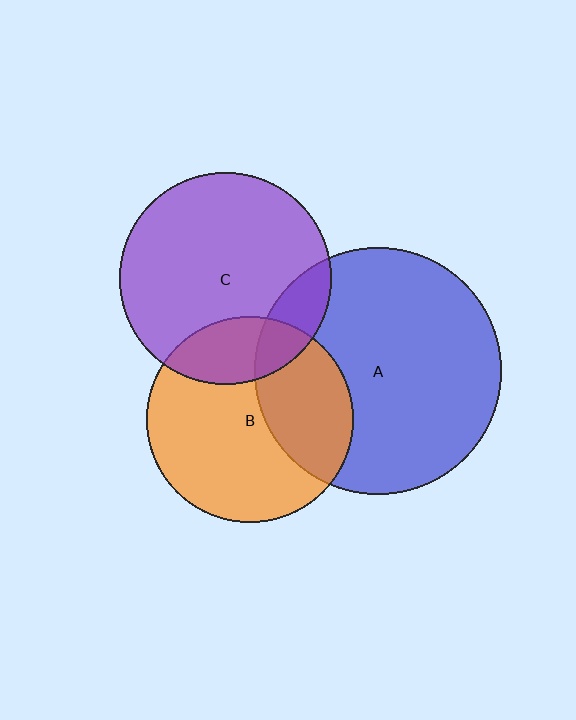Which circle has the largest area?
Circle A (blue).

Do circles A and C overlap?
Yes.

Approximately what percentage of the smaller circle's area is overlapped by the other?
Approximately 15%.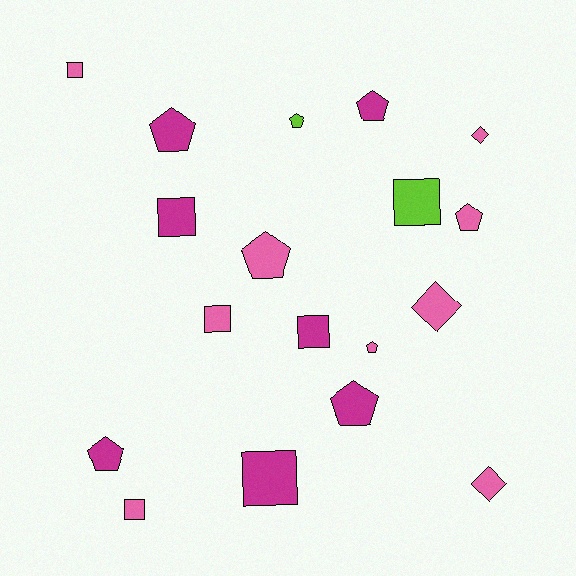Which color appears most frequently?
Pink, with 9 objects.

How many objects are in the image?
There are 18 objects.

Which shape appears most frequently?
Pentagon, with 8 objects.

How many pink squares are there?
There are 3 pink squares.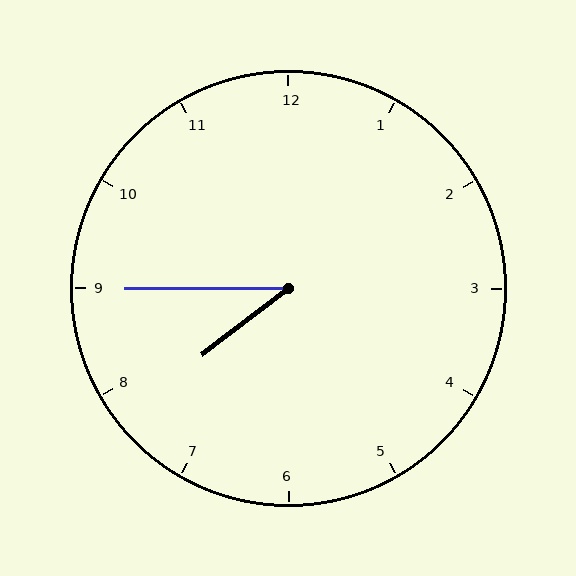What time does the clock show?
7:45.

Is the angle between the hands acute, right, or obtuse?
It is acute.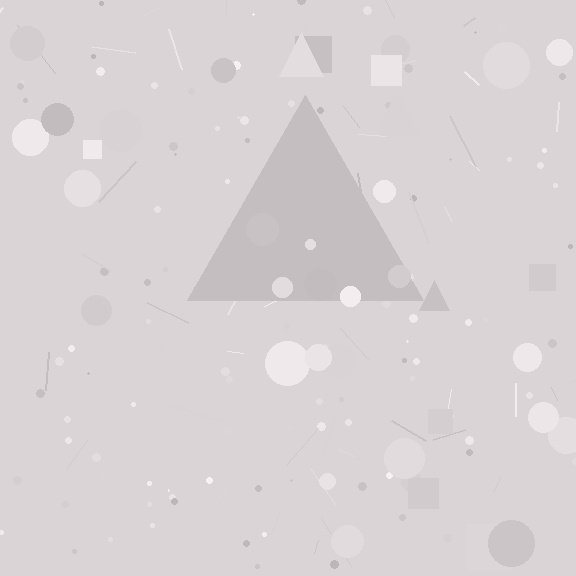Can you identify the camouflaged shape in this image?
The camouflaged shape is a triangle.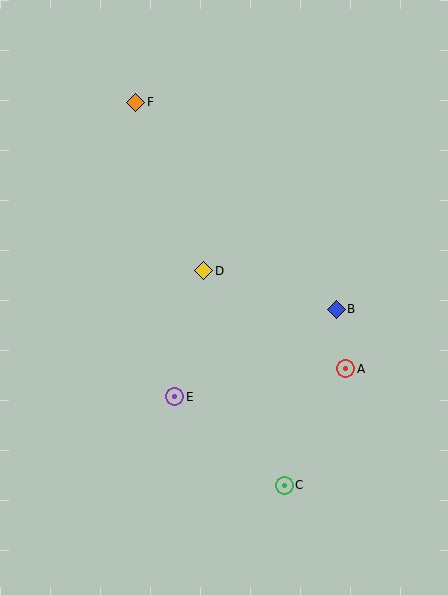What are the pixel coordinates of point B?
Point B is at (336, 309).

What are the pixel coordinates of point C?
Point C is at (284, 485).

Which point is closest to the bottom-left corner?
Point E is closest to the bottom-left corner.